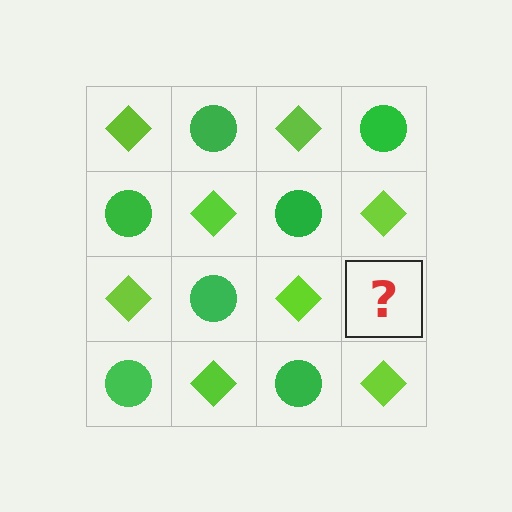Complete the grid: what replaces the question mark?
The question mark should be replaced with a green circle.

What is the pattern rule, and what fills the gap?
The rule is that it alternates lime diamond and green circle in a checkerboard pattern. The gap should be filled with a green circle.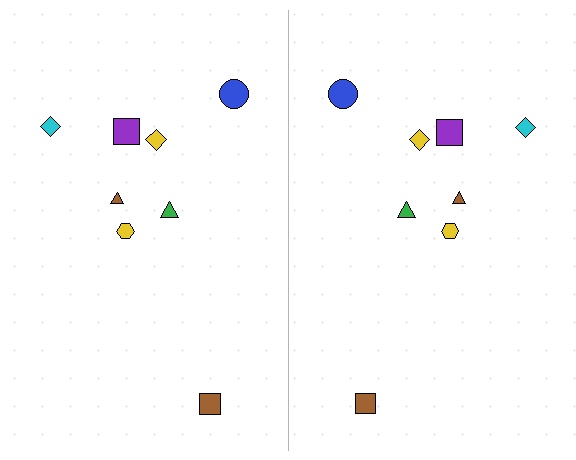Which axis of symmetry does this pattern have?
The pattern has a vertical axis of symmetry running through the center of the image.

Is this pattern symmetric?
Yes, this pattern has bilateral (reflection) symmetry.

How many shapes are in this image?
There are 16 shapes in this image.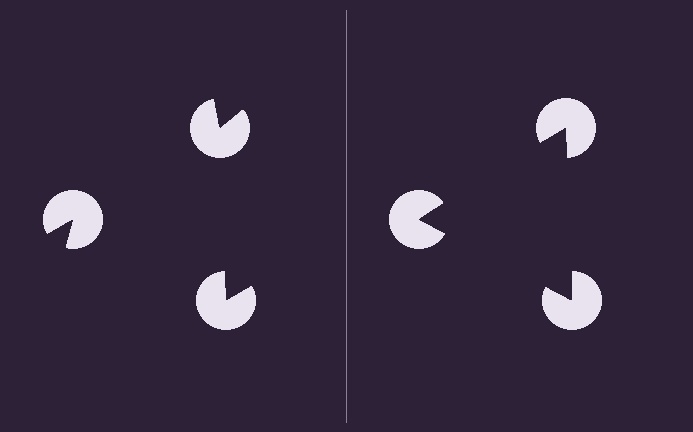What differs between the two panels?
The pac-man discs are positioned identically on both sides; only the wedge orientations differ. On the right they align to a triangle; on the left they are misaligned.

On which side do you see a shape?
An illusory triangle appears on the right side. On the left side the wedge cuts are rotated, so no coherent shape forms.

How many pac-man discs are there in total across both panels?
6 — 3 on each side.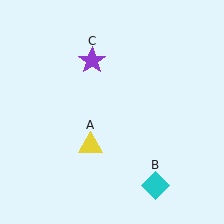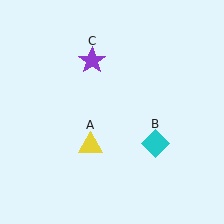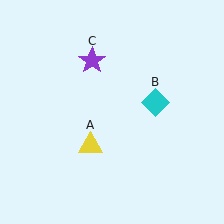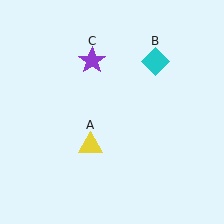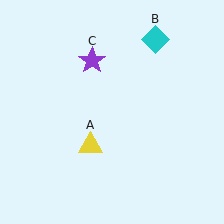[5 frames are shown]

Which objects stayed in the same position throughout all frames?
Yellow triangle (object A) and purple star (object C) remained stationary.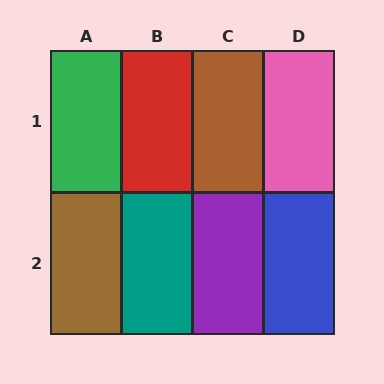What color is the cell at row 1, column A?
Green.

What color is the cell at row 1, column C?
Brown.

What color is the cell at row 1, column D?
Pink.